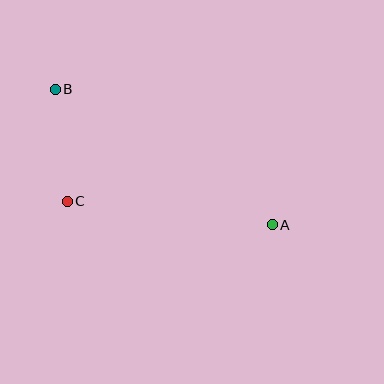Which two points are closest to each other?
Points B and C are closest to each other.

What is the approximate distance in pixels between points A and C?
The distance between A and C is approximately 206 pixels.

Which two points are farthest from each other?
Points A and B are farthest from each other.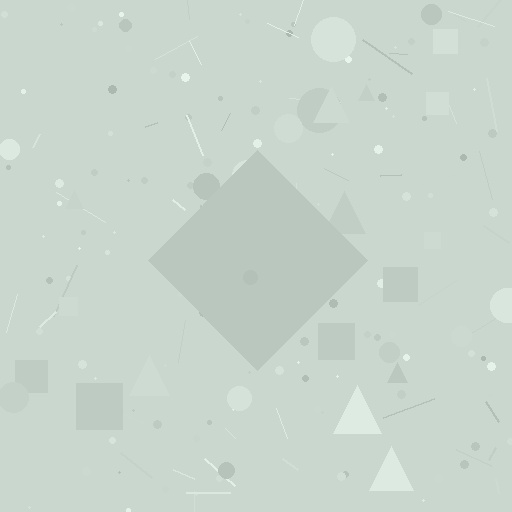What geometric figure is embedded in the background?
A diamond is embedded in the background.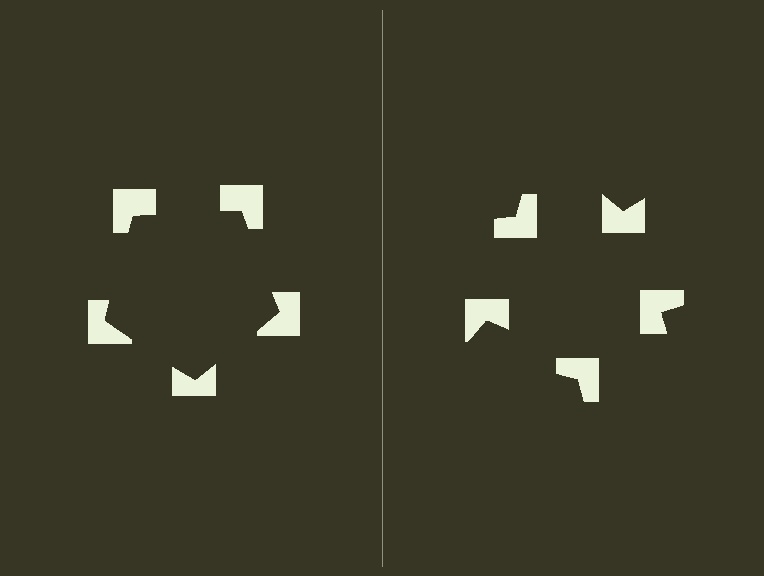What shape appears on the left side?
An illusory pentagon.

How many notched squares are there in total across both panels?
10 — 5 on each side.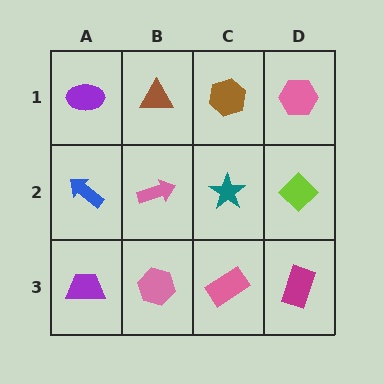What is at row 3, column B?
A pink hexagon.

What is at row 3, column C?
A pink rectangle.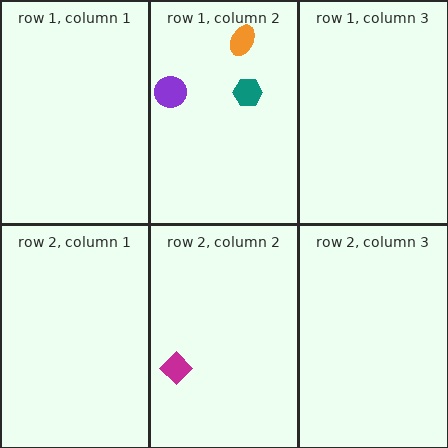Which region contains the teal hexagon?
The row 1, column 2 region.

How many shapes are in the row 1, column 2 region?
3.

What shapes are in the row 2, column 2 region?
The magenta diamond.